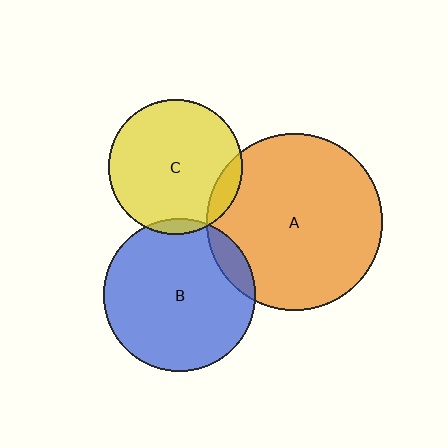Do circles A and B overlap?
Yes.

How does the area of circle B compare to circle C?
Approximately 1.3 times.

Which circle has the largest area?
Circle A (orange).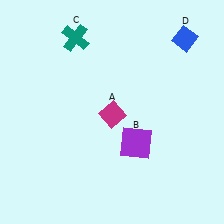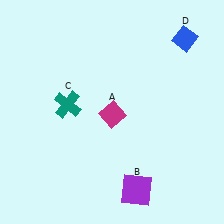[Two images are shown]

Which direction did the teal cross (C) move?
The teal cross (C) moved down.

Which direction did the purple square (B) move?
The purple square (B) moved down.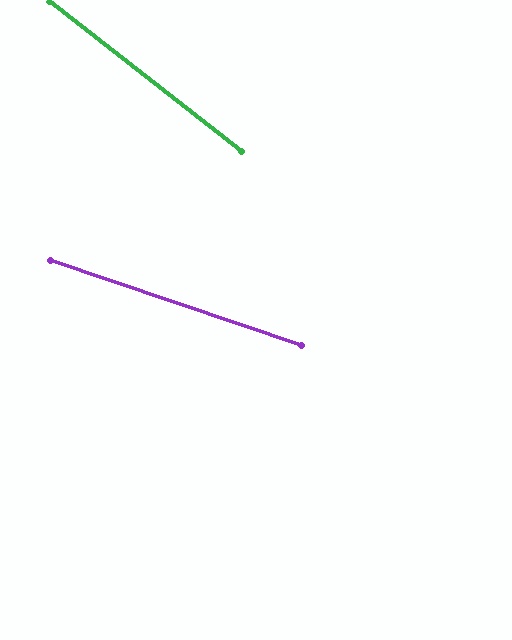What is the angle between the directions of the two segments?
Approximately 19 degrees.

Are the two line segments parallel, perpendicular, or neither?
Neither parallel nor perpendicular — they differ by about 19°.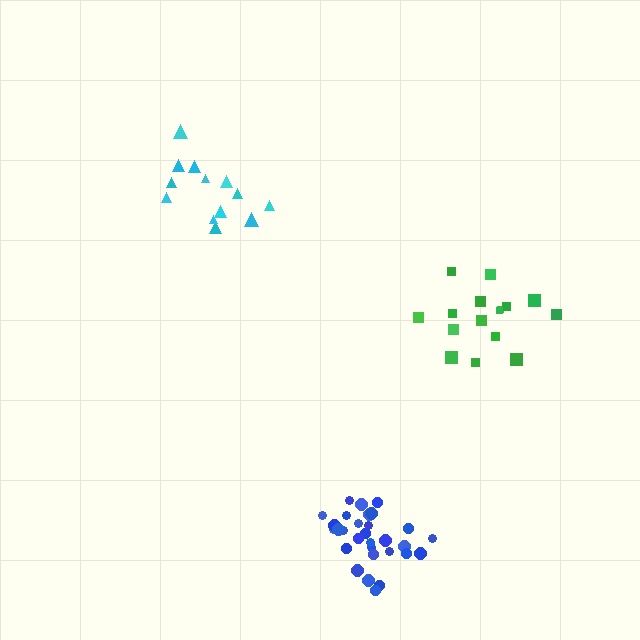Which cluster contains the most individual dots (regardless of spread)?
Blue (30).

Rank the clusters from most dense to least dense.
blue, cyan, green.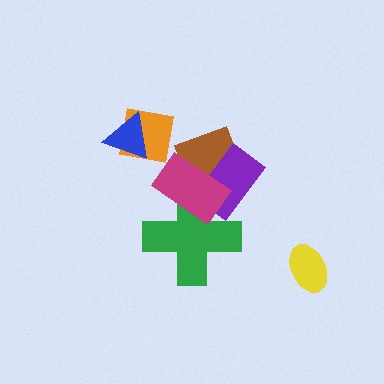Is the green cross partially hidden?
Yes, it is partially covered by another shape.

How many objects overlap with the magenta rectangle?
3 objects overlap with the magenta rectangle.